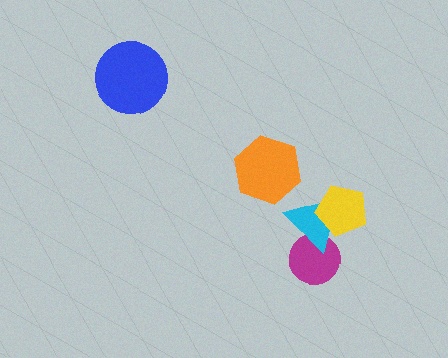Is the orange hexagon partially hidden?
No, no other shape covers it.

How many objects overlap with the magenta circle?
1 object overlaps with the magenta circle.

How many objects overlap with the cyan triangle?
2 objects overlap with the cyan triangle.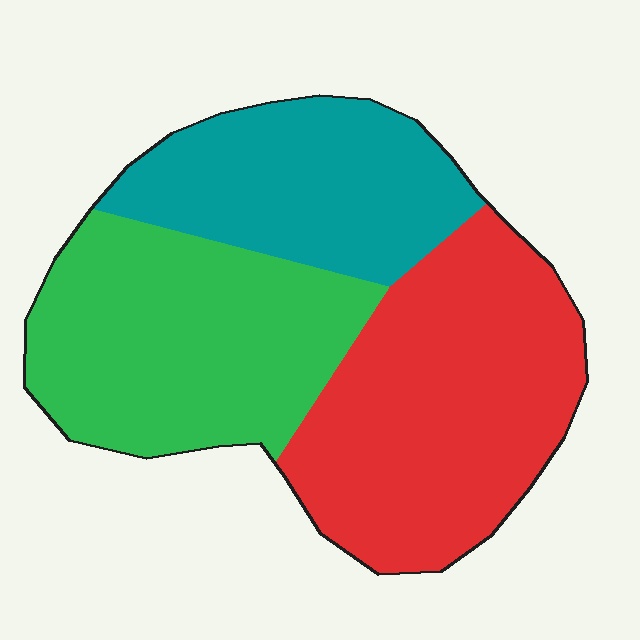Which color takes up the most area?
Red, at roughly 40%.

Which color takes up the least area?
Teal, at roughly 25%.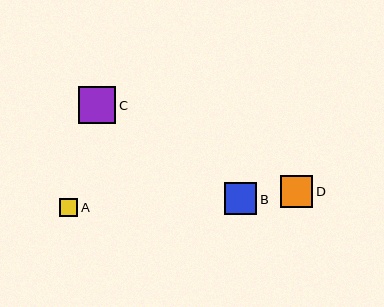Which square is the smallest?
Square A is the smallest with a size of approximately 18 pixels.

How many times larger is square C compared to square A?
Square C is approximately 2.0 times the size of square A.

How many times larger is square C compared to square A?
Square C is approximately 2.0 times the size of square A.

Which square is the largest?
Square C is the largest with a size of approximately 37 pixels.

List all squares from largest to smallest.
From largest to smallest: C, B, D, A.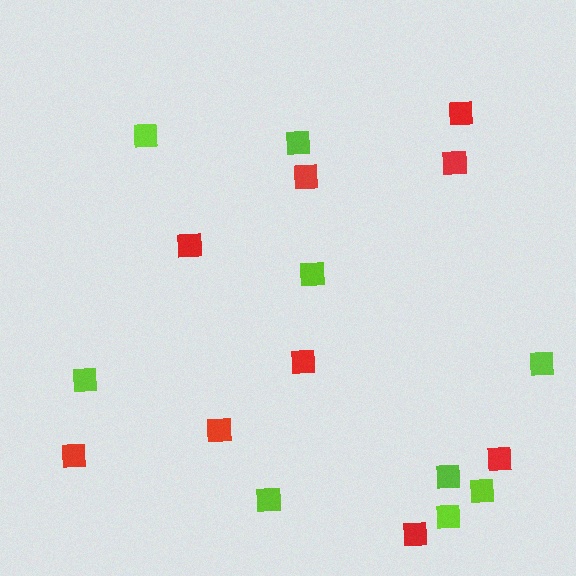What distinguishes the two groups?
There are 2 groups: one group of lime squares (9) and one group of red squares (9).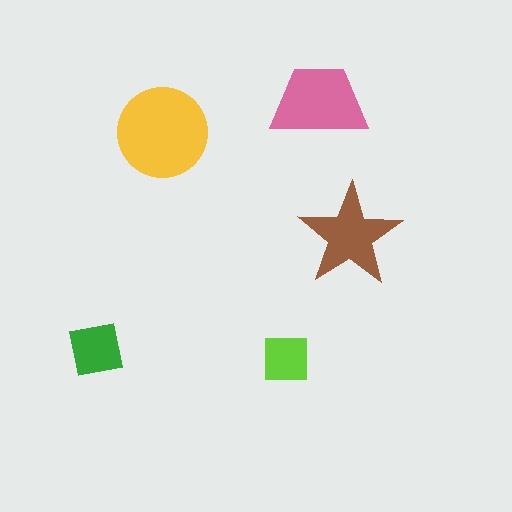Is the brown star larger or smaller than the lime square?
Larger.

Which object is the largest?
The yellow circle.